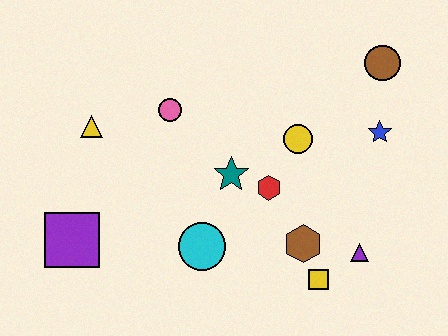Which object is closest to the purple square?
The yellow triangle is closest to the purple square.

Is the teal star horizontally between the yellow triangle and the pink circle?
No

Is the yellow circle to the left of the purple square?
No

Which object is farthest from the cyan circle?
The brown circle is farthest from the cyan circle.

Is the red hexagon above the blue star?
No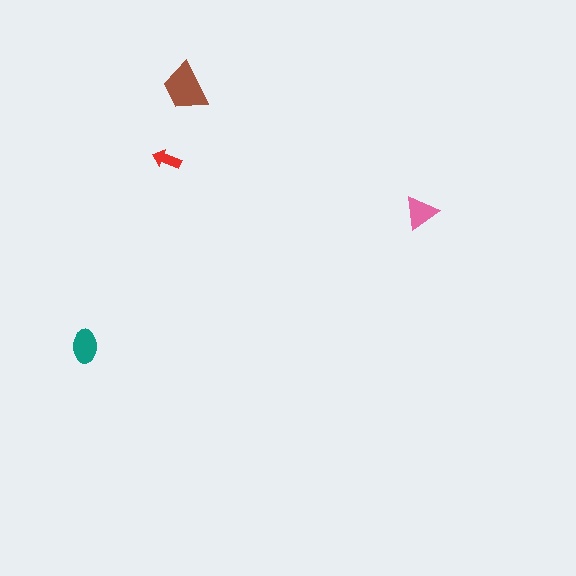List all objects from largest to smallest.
The brown trapezoid, the teal ellipse, the pink triangle, the red arrow.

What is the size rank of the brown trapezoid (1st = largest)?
1st.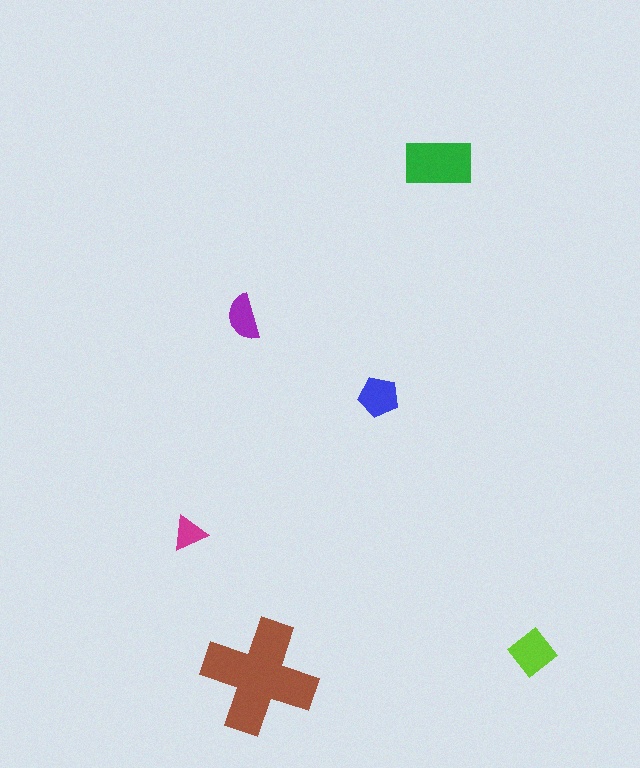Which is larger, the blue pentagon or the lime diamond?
The lime diamond.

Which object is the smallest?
The magenta triangle.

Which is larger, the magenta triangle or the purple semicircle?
The purple semicircle.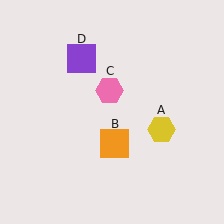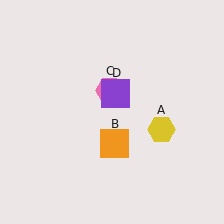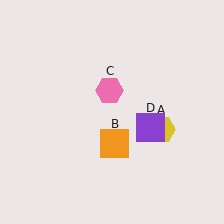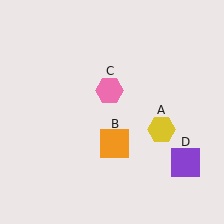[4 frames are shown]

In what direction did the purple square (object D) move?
The purple square (object D) moved down and to the right.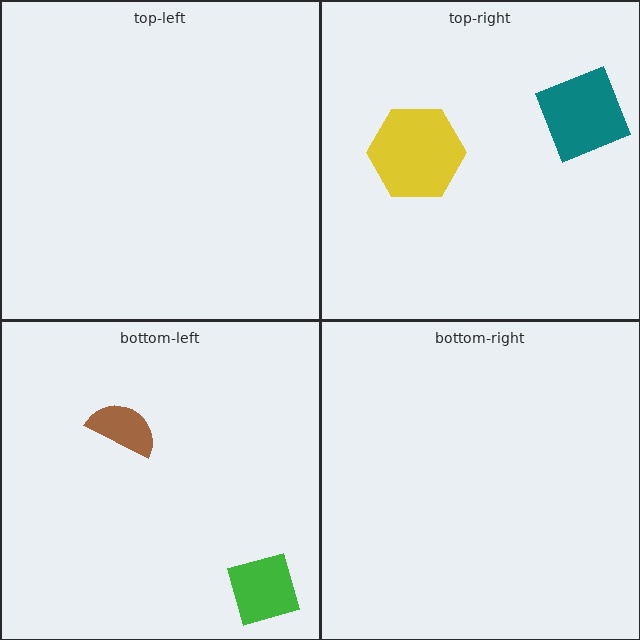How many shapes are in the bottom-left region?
2.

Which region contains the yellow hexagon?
The top-right region.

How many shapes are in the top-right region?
2.